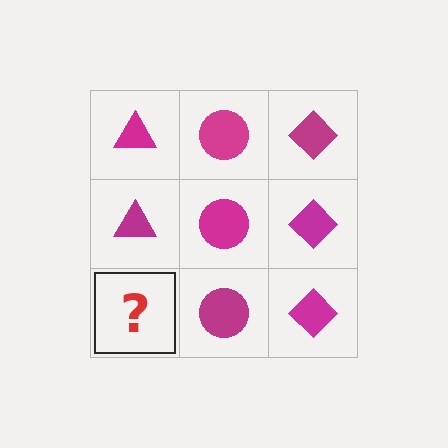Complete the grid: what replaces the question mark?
The question mark should be replaced with a magenta triangle.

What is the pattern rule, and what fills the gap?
The rule is that each column has a consistent shape. The gap should be filled with a magenta triangle.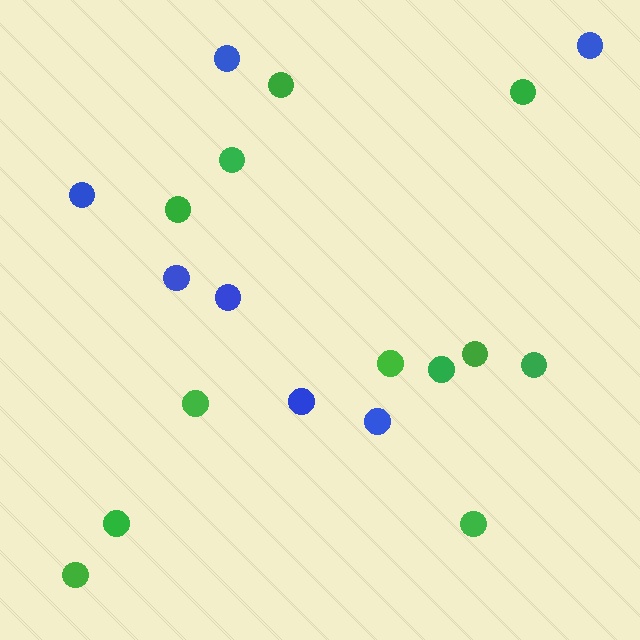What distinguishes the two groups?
There are 2 groups: one group of green circles (12) and one group of blue circles (7).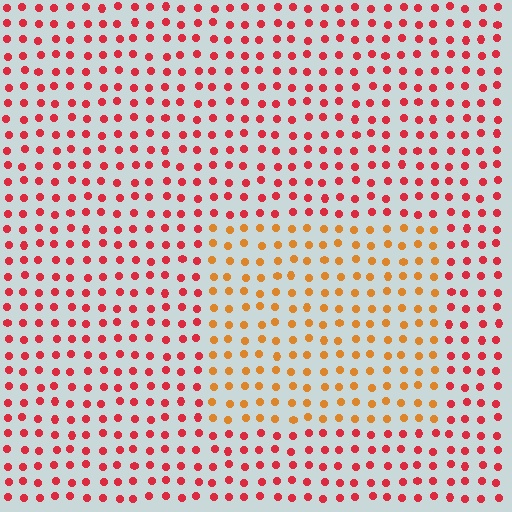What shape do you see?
I see a rectangle.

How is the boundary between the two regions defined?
The boundary is defined purely by a slight shift in hue (about 38 degrees). Spacing, size, and orientation are identical on both sides.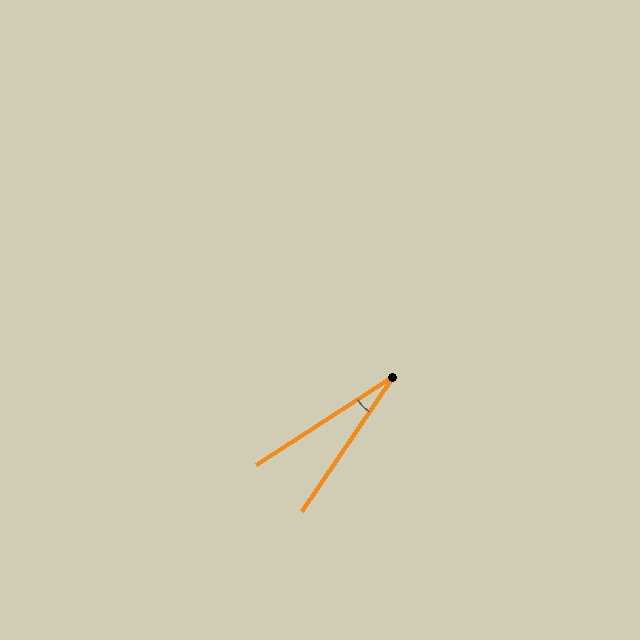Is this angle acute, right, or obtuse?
It is acute.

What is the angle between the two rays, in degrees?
Approximately 23 degrees.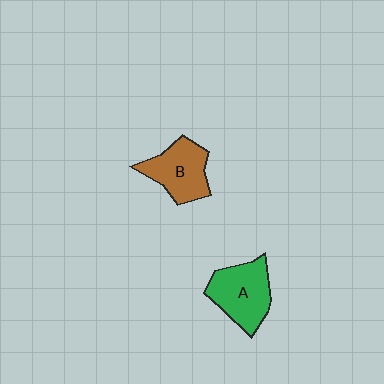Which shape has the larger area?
Shape A (green).